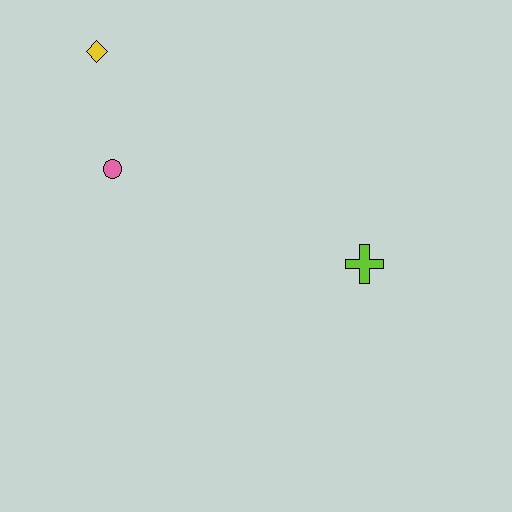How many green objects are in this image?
There are no green objects.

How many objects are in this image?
There are 3 objects.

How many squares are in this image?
There are no squares.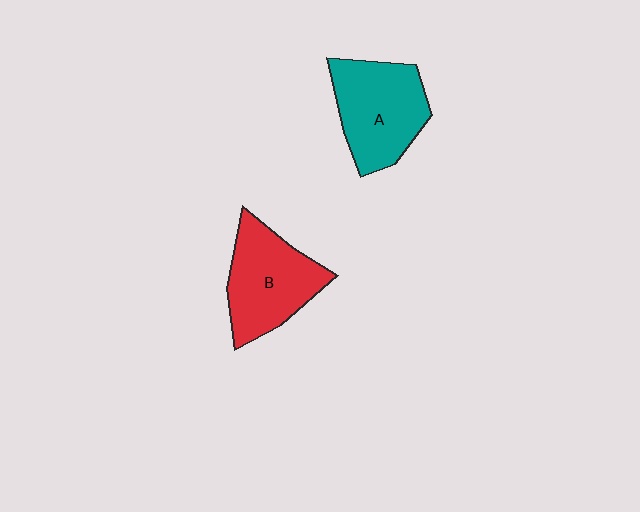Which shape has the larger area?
Shape A (teal).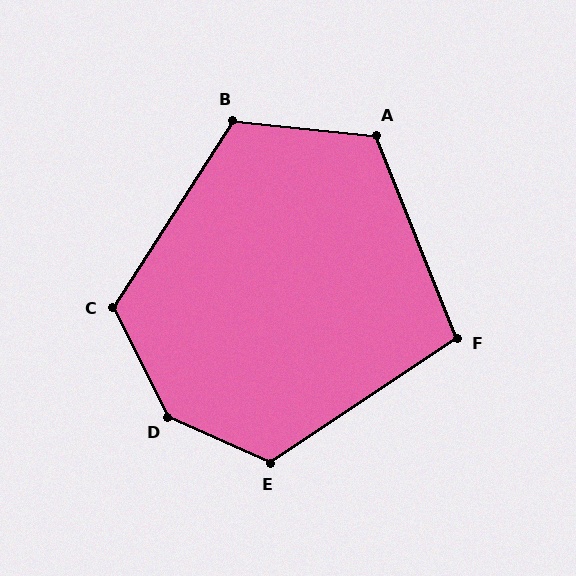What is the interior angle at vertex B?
Approximately 117 degrees (obtuse).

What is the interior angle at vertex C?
Approximately 121 degrees (obtuse).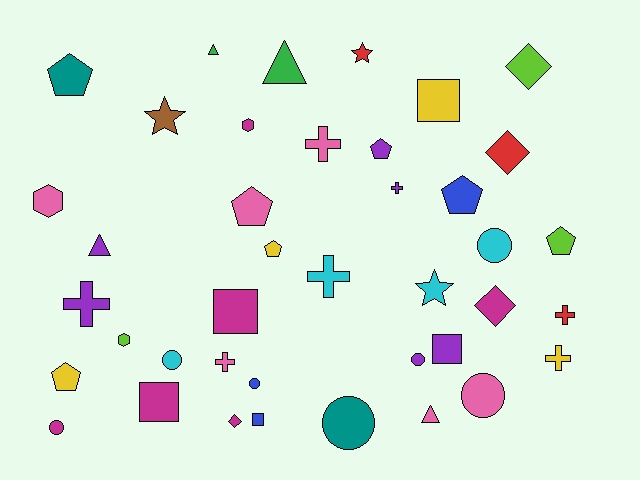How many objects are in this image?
There are 40 objects.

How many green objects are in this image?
There are 2 green objects.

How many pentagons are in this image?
There are 7 pentagons.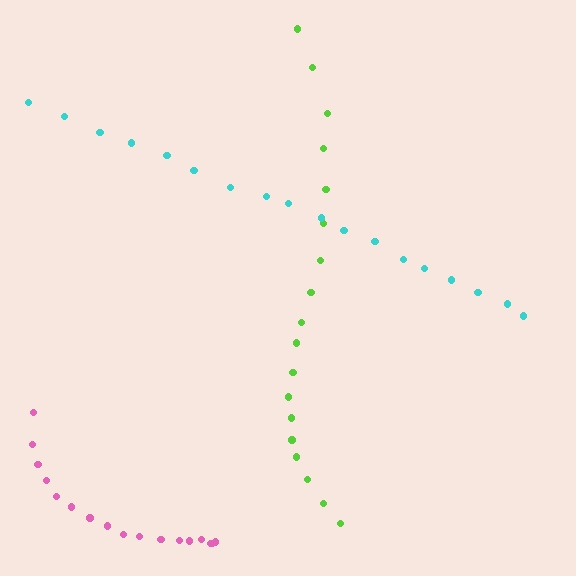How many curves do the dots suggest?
There are 3 distinct paths.